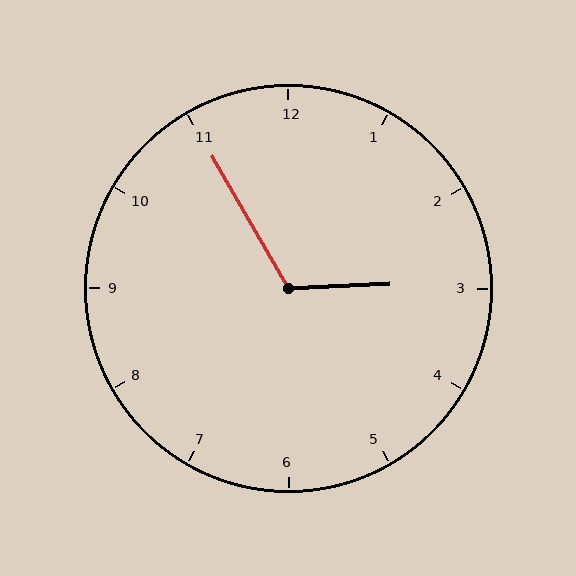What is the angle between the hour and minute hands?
Approximately 118 degrees.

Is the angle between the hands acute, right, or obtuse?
It is obtuse.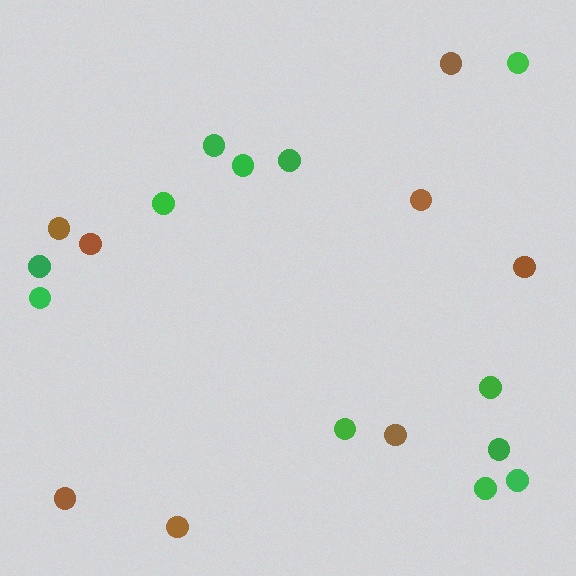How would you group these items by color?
There are 2 groups: one group of green circles (12) and one group of brown circles (8).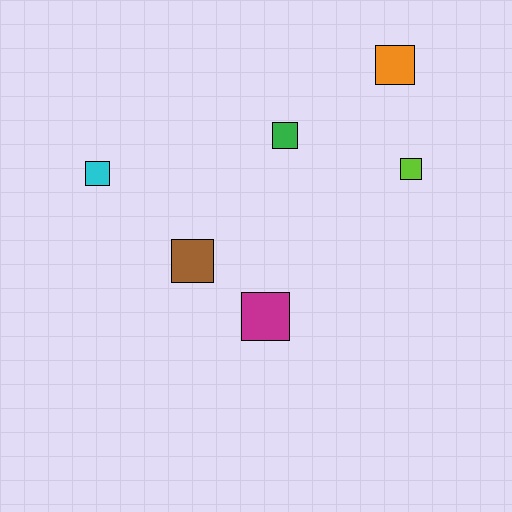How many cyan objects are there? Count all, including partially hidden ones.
There is 1 cyan object.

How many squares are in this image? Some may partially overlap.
There are 6 squares.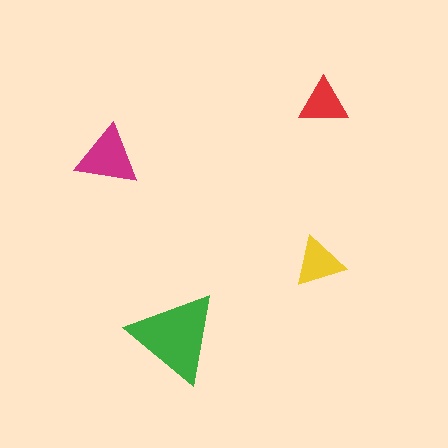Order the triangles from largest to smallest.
the green one, the magenta one, the yellow one, the red one.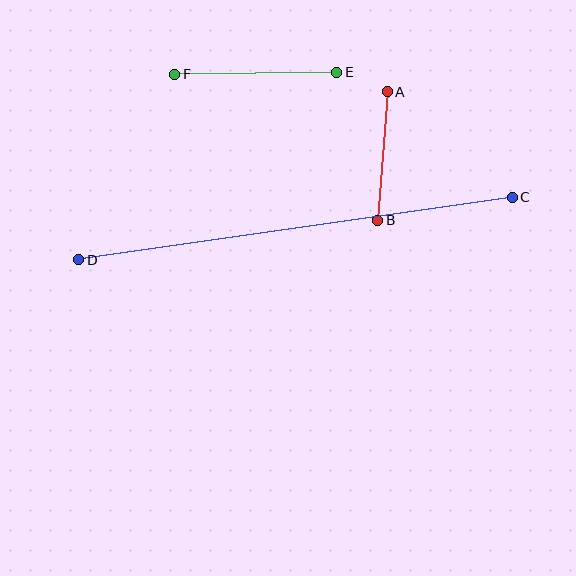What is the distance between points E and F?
The distance is approximately 162 pixels.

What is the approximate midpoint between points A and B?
The midpoint is at approximately (383, 156) pixels.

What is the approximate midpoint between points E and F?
The midpoint is at approximately (256, 73) pixels.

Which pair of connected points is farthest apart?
Points C and D are farthest apart.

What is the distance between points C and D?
The distance is approximately 438 pixels.